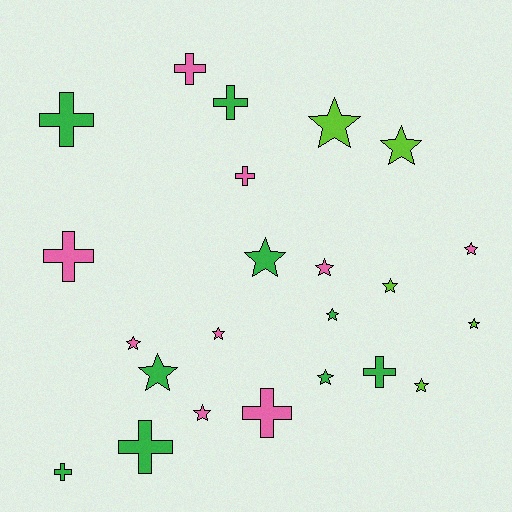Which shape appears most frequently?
Star, with 14 objects.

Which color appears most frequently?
Pink, with 9 objects.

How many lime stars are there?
There are 5 lime stars.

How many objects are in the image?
There are 23 objects.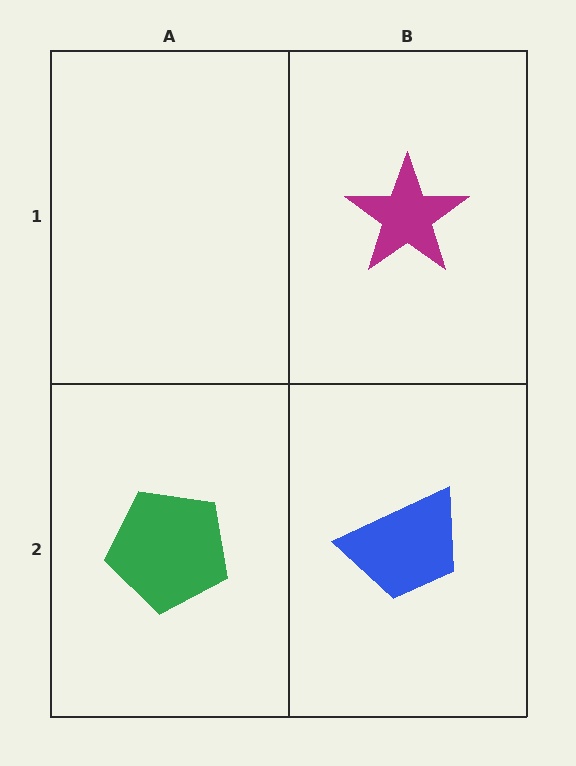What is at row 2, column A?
A green pentagon.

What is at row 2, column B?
A blue trapezoid.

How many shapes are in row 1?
1 shape.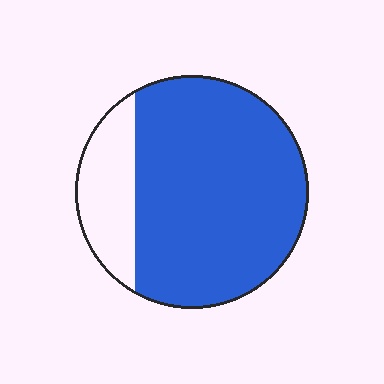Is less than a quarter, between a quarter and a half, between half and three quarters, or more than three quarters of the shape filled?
More than three quarters.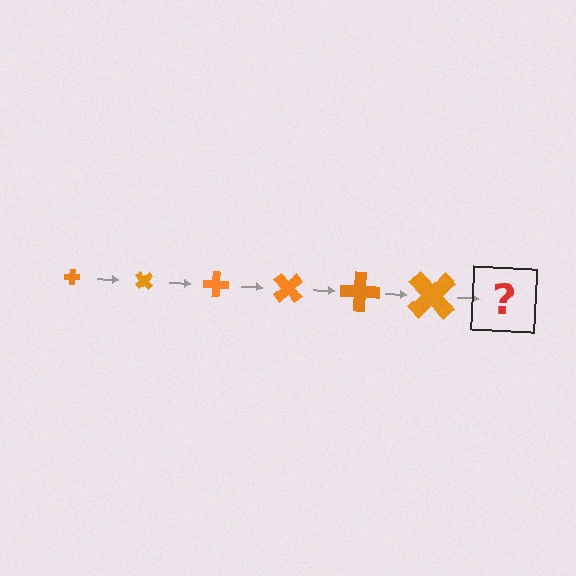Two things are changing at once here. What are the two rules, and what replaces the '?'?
The two rules are that the cross grows larger each step and it rotates 45 degrees each step. The '?' should be a cross, larger than the previous one and rotated 270 degrees from the start.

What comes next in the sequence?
The next element should be a cross, larger than the previous one and rotated 270 degrees from the start.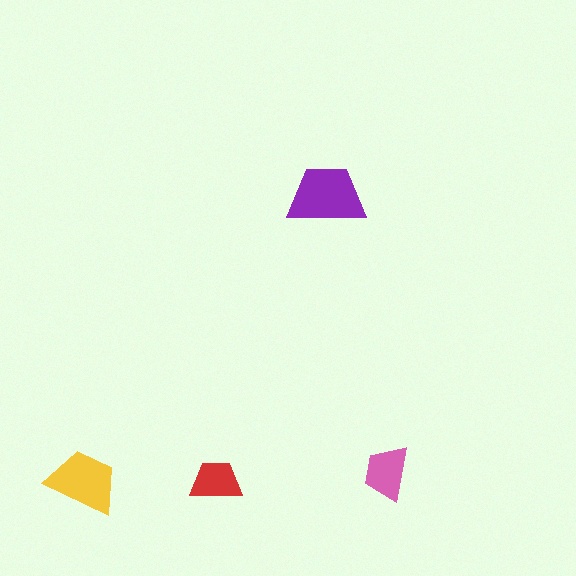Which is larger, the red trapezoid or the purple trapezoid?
The purple one.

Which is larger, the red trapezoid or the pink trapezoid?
The pink one.